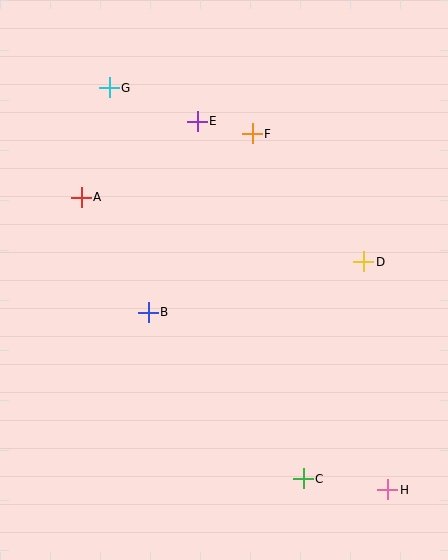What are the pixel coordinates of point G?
Point G is at (109, 88).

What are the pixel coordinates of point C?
Point C is at (303, 479).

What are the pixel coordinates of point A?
Point A is at (81, 197).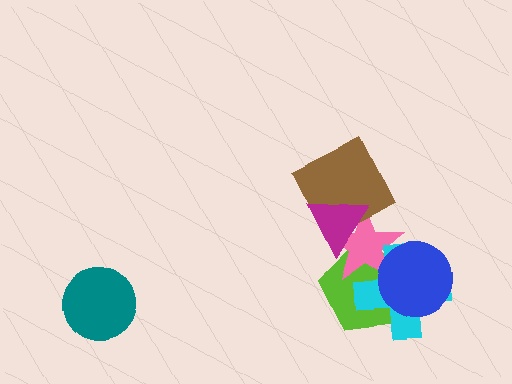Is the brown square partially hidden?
Yes, it is partially covered by another shape.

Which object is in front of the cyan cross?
The blue circle is in front of the cyan cross.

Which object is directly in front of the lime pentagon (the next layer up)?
The pink star is directly in front of the lime pentagon.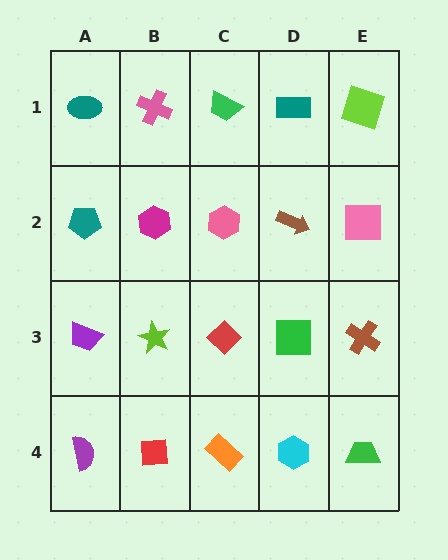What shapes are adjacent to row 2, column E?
A lime square (row 1, column E), a brown cross (row 3, column E), a brown arrow (row 2, column D).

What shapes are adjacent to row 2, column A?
A teal ellipse (row 1, column A), a purple trapezoid (row 3, column A), a magenta hexagon (row 2, column B).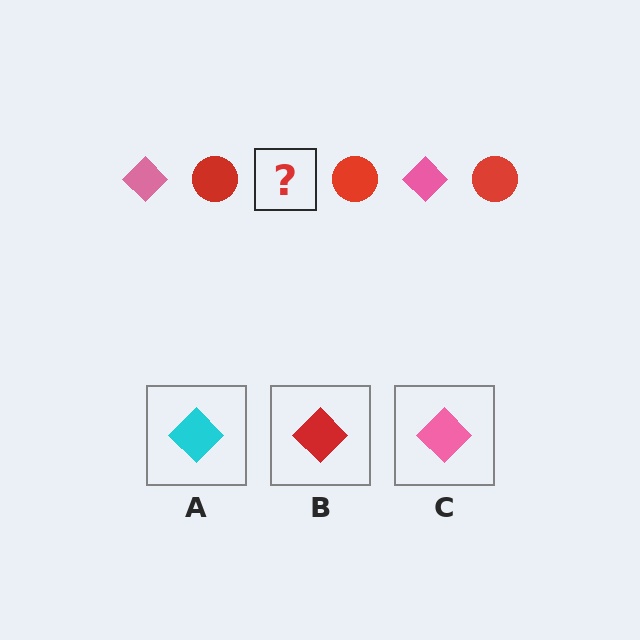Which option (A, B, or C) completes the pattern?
C.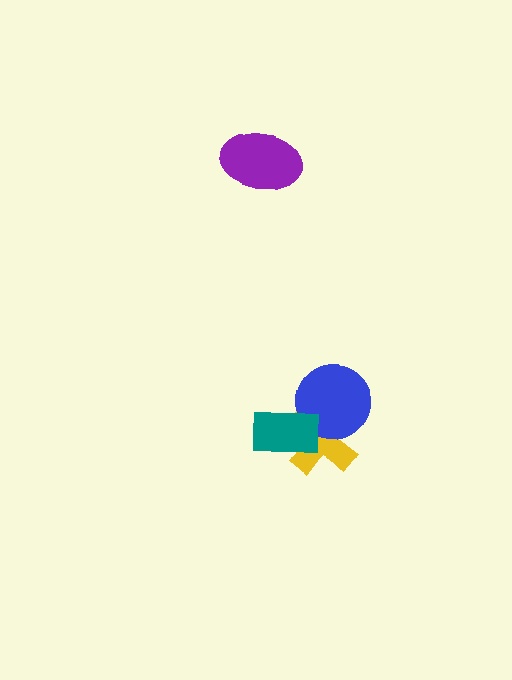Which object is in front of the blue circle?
The teal rectangle is in front of the blue circle.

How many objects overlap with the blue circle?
2 objects overlap with the blue circle.